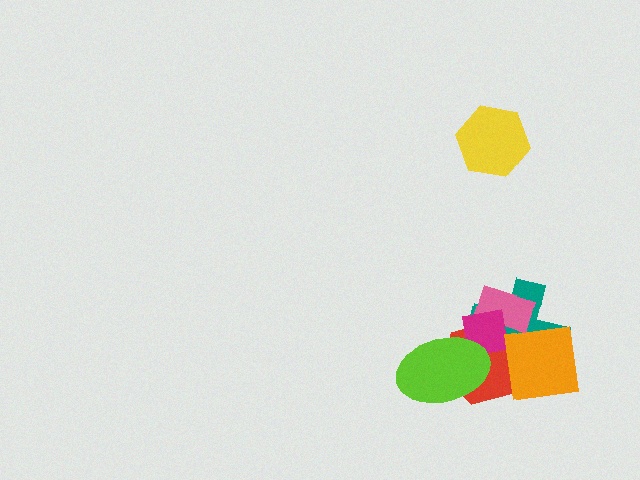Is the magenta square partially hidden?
Yes, it is partially covered by another shape.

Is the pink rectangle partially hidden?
Yes, it is partially covered by another shape.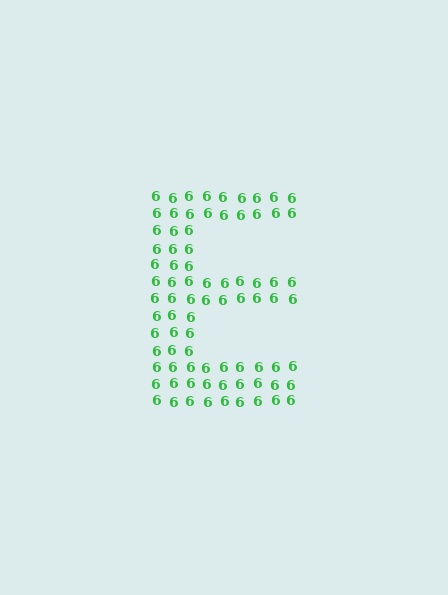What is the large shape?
The large shape is the letter E.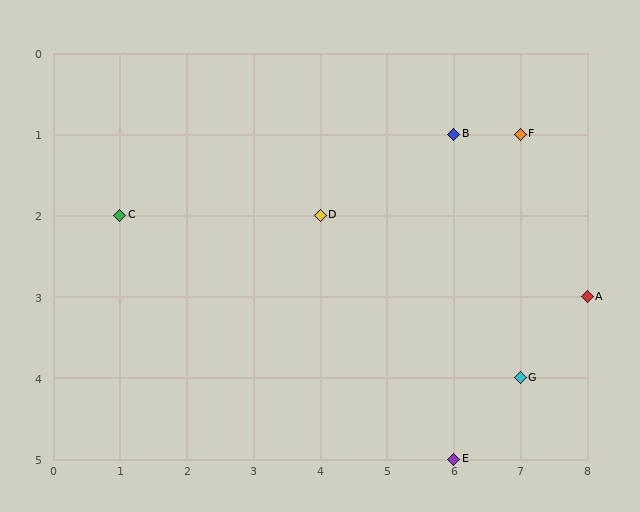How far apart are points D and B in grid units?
Points D and B are 2 columns and 1 row apart (about 2.2 grid units diagonally).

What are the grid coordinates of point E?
Point E is at grid coordinates (6, 5).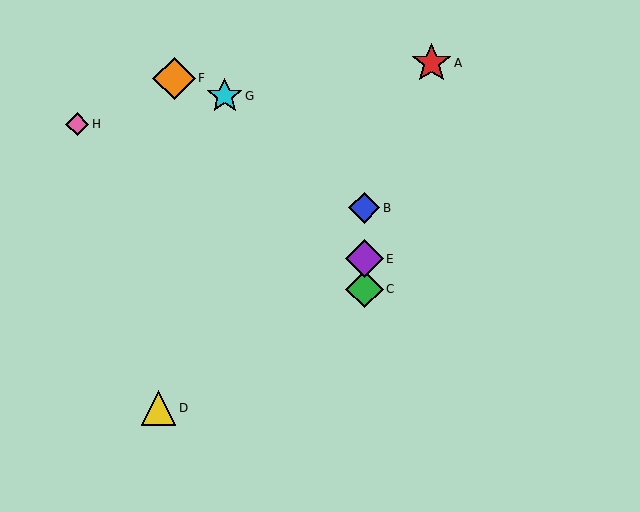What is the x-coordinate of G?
Object G is at x≈225.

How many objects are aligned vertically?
3 objects (B, C, E) are aligned vertically.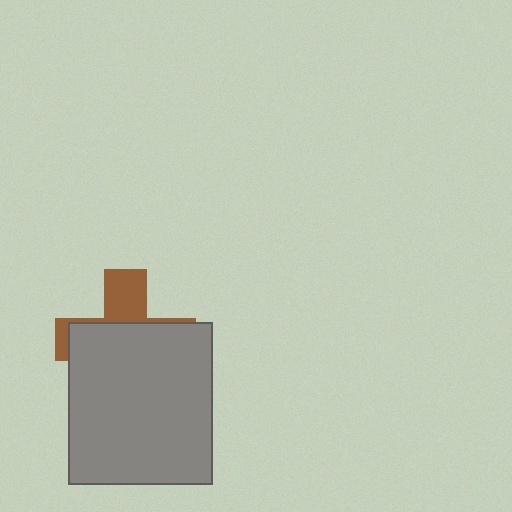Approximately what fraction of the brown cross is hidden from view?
Roughly 70% of the brown cross is hidden behind the gray rectangle.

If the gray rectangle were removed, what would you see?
You would see the complete brown cross.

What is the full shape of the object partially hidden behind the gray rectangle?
The partially hidden object is a brown cross.